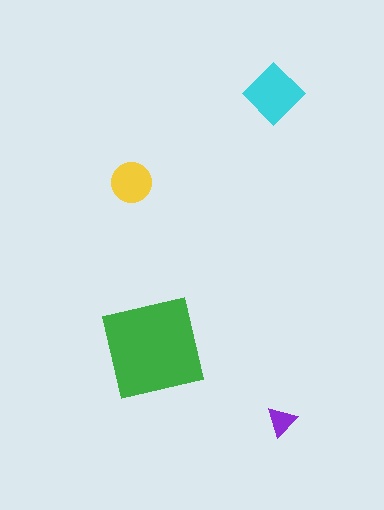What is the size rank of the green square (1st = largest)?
1st.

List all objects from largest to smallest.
The green square, the cyan diamond, the yellow circle, the purple triangle.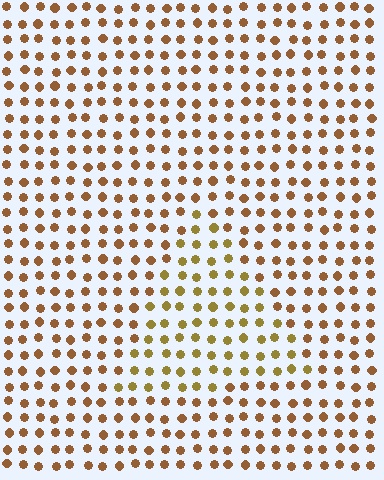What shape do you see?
I see a triangle.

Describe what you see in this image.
The image is filled with small brown elements in a uniform arrangement. A triangle-shaped region is visible where the elements are tinted to a slightly different hue, forming a subtle color boundary.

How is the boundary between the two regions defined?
The boundary is defined purely by a slight shift in hue (about 24 degrees). Spacing, size, and orientation are identical on both sides.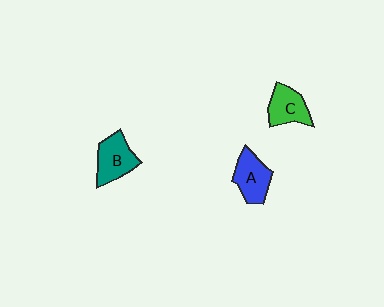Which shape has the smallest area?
Shape C (green).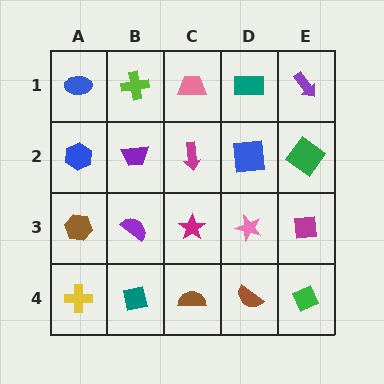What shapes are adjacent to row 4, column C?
A magenta star (row 3, column C), a teal square (row 4, column B), a brown semicircle (row 4, column D).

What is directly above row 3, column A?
A blue hexagon.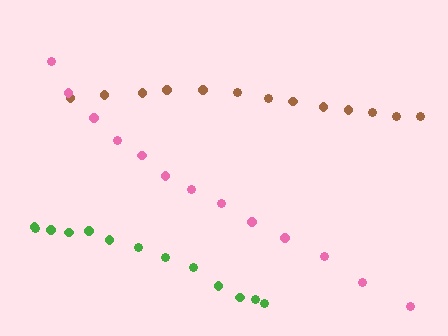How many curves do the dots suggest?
There are 3 distinct paths.